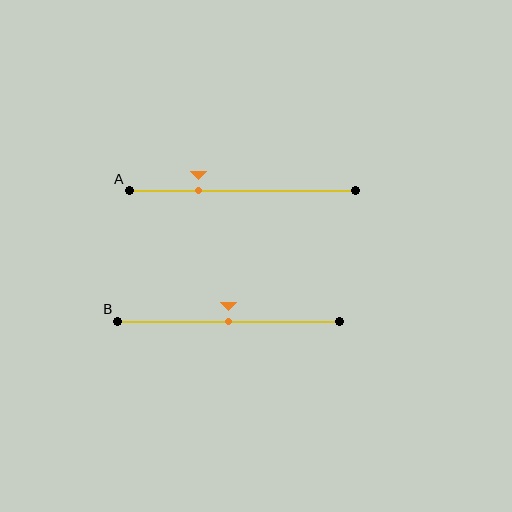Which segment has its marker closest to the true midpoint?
Segment B has its marker closest to the true midpoint.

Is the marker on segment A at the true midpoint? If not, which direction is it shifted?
No, the marker on segment A is shifted to the left by about 19% of the segment length.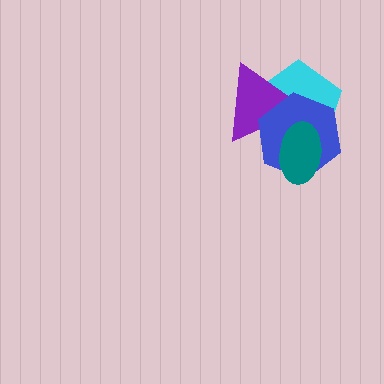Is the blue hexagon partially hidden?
Yes, it is partially covered by another shape.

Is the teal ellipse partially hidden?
No, no other shape covers it.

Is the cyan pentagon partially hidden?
Yes, it is partially covered by another shape.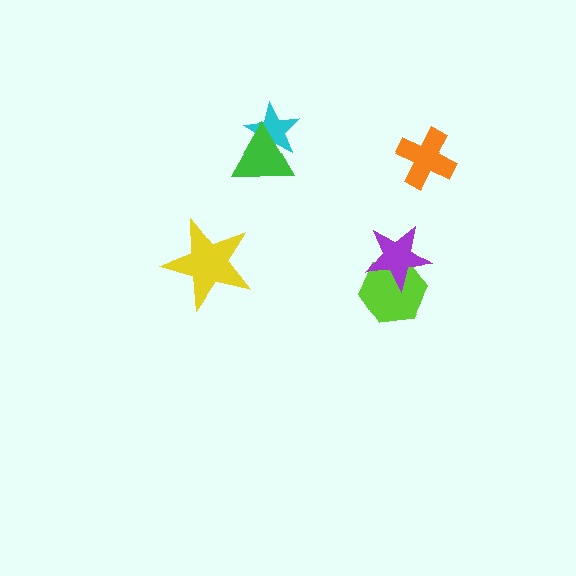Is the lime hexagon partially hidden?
Yes, it is partially covered by another shape.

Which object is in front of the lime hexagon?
The purple star is in front of the lime hexagon.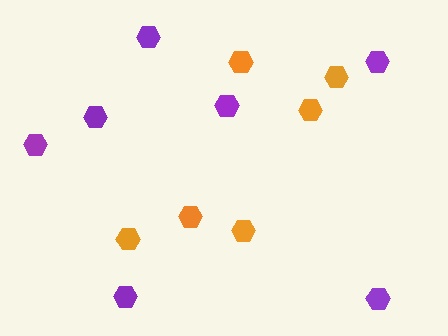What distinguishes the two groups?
There are 2 groups: one group of orange hexagons (6) and one group of purple hexagons (7).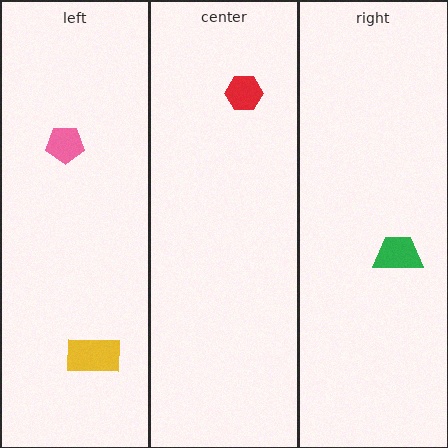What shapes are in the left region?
The yellow rectangle, the pink pentagon.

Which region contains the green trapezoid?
The right region.